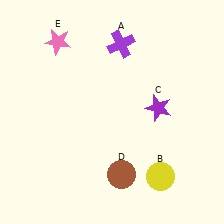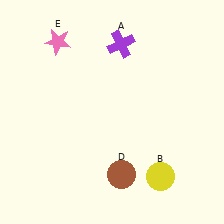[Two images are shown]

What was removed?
The purple star (C) was removed in Image 2.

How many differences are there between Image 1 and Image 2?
There is 1 difference between the two images.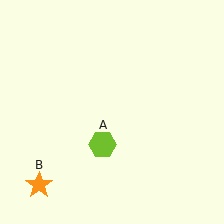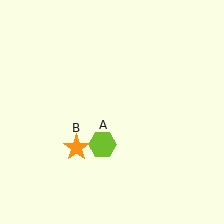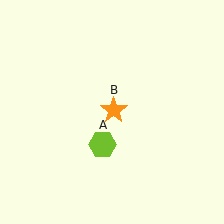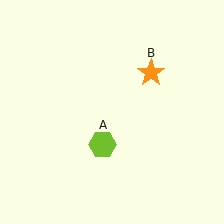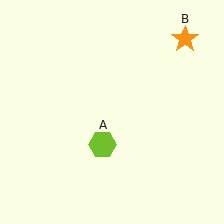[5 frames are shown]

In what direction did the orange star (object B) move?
The orange star (object B) moved up and to the right.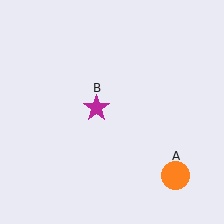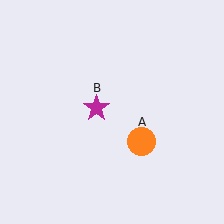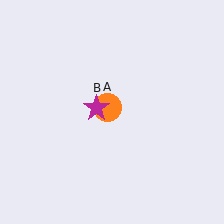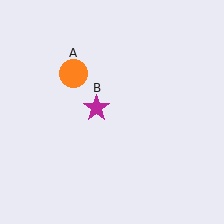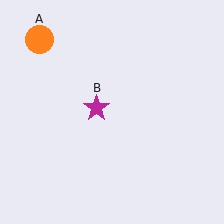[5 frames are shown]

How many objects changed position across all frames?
1 object changed position: orange circle (object A).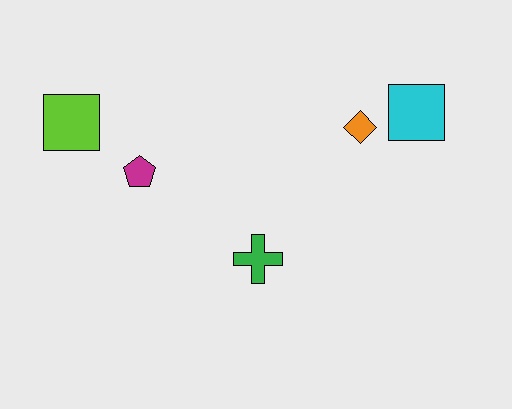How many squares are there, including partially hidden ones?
There are 2 squares.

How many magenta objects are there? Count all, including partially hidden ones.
There is 1 magenta object.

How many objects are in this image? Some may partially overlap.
There are 5 objects.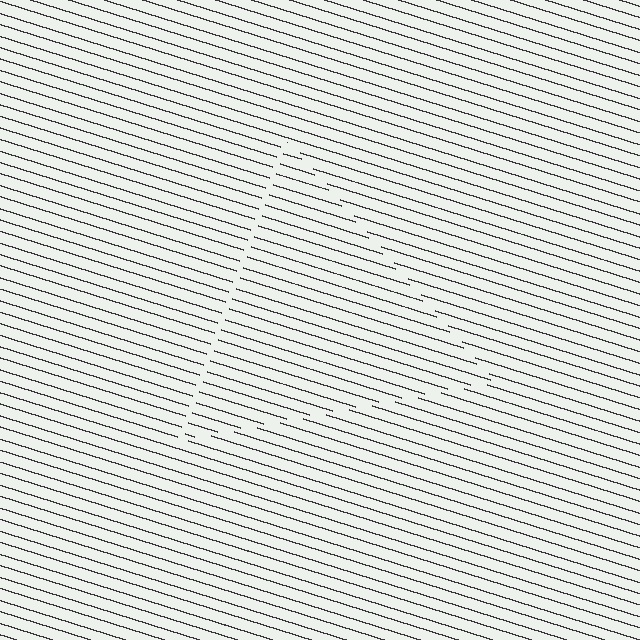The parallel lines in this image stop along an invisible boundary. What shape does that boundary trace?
An illusory triangle. The interior of the shape contains the same grating, shifted by half a period — the contour is defined by the phase discontinuity where line-ends from the inner and outer gratings abut.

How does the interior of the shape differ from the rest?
The interior of the shape contains the same grating, shifted by half a period — the contour is defined by the phase discontinuity where line-ends from the inner and outer gratings abut.